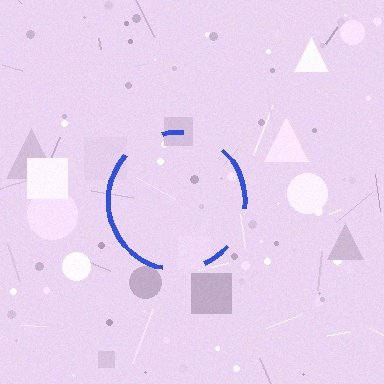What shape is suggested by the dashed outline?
The dashed outline suggests a circle.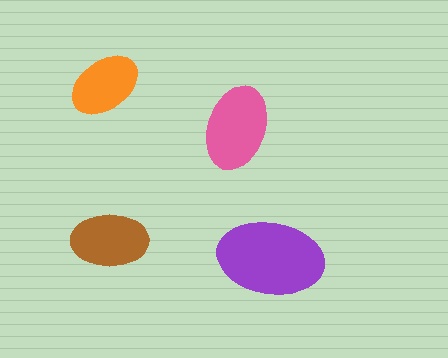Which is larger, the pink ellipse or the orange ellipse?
The pink one.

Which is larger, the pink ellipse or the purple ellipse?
The purple one.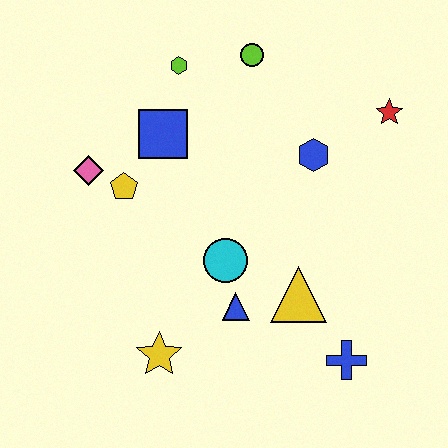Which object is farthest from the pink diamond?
The blue cross is farthest from the pink diamond.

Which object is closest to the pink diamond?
The yellow pentagon is closest to the pink diamond.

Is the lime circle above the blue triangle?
Yes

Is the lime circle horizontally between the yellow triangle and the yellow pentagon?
Yes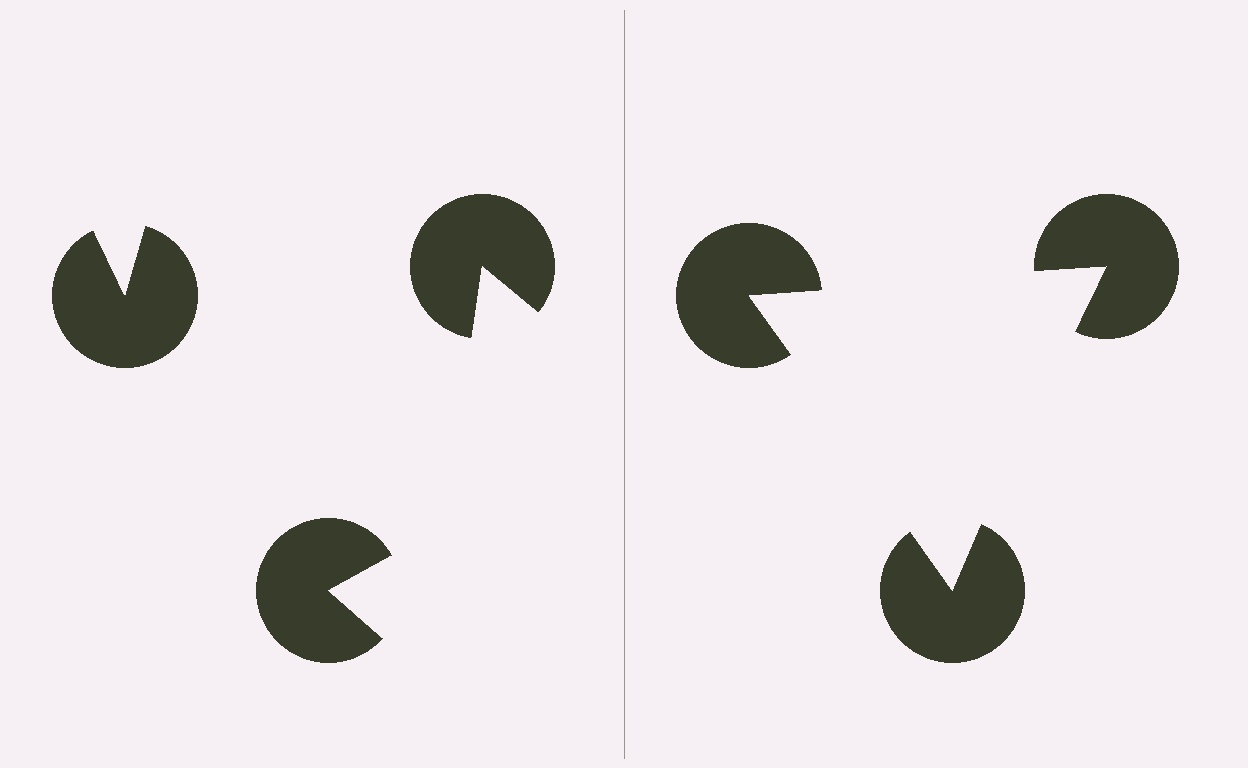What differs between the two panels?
The pac-man discs are positioned identically on both sides; only the wedge orientations differ. On the right they align to a triangle; on the left they are misaligned.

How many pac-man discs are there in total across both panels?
6 — 3 on each side.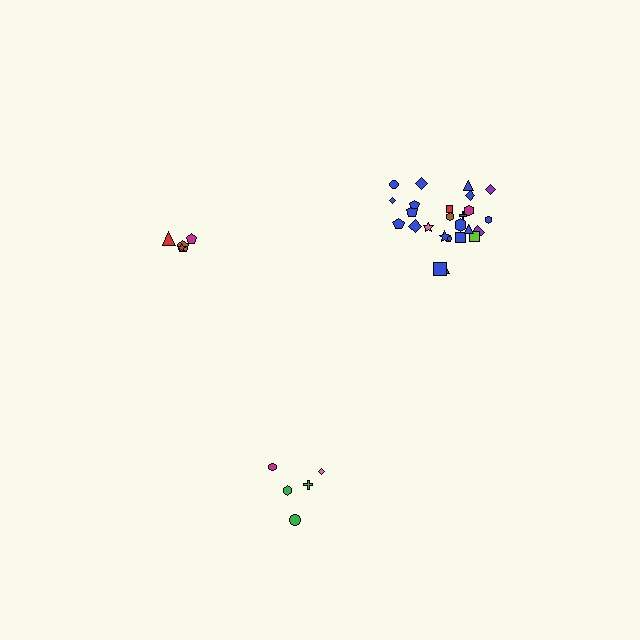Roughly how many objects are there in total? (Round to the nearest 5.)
Roughly 35 objects in total.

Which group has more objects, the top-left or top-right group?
The top-right group.